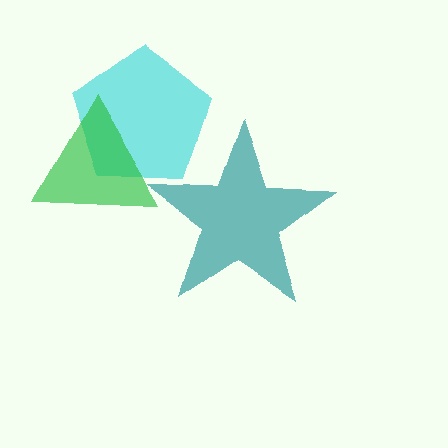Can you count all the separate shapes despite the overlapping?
Yes, there are 3 separate shapes.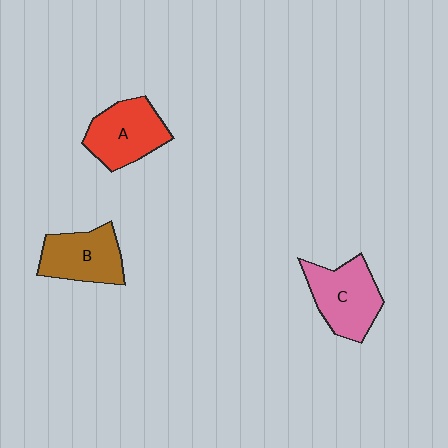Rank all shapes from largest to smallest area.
From largest to smallest: C (pink), A (red), B (brown).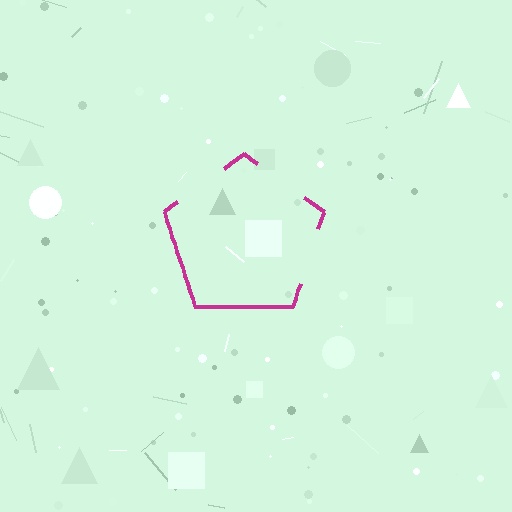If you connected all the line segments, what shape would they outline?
They would outline a pentagon.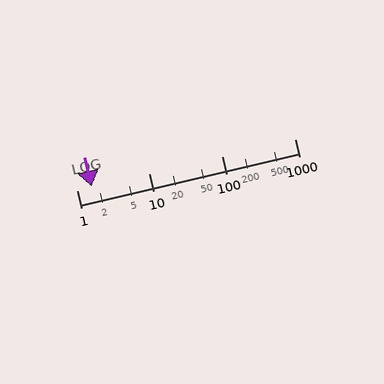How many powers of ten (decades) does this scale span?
The scale spans 3 decades, from 1 to 1000.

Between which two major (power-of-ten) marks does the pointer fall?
The pointer is between 1 and 10.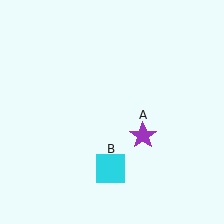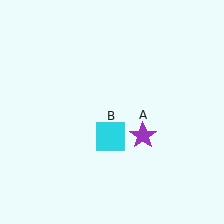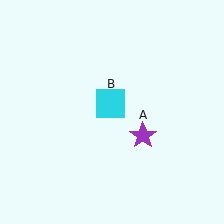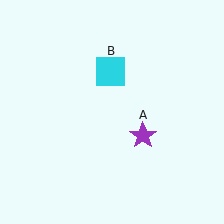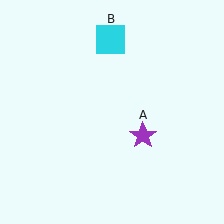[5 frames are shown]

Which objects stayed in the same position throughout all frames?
Purple star (object A) remained stationary.